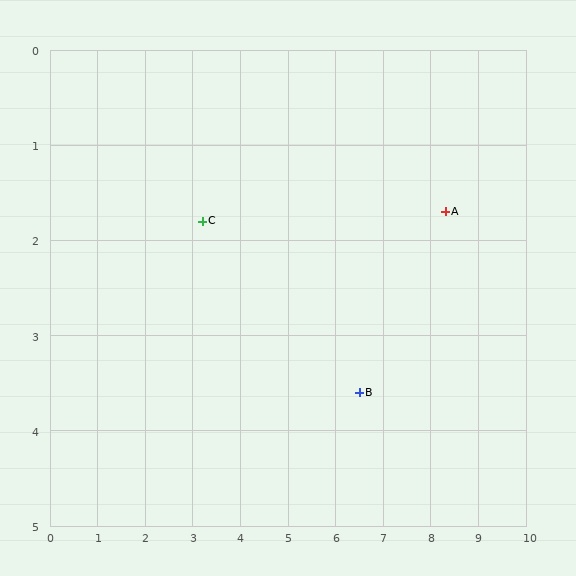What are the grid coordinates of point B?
Point B is at approximately (6.5, 3.6).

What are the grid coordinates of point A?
Point A is at approximately (8.3, 1.7).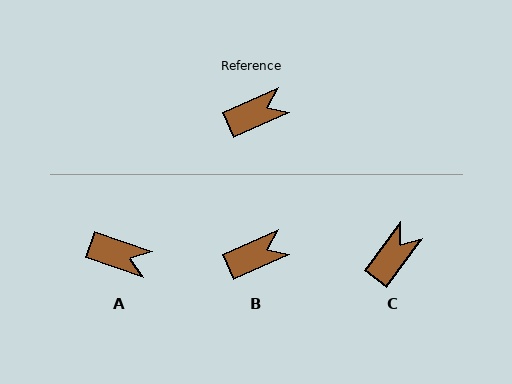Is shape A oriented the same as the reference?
No, it is off by about 44 degrees.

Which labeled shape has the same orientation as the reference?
B.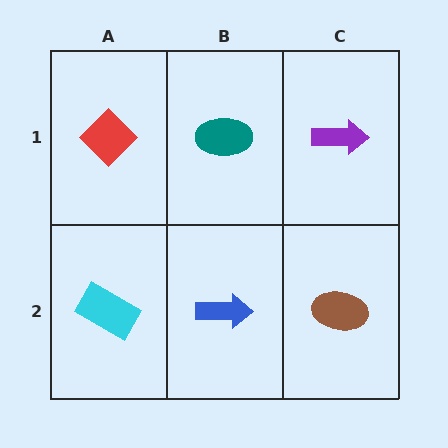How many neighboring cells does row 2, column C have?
2.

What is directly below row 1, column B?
A blue arrow.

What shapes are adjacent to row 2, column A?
A red diamond (row 1, column A), a blue arrow (row 2, column B).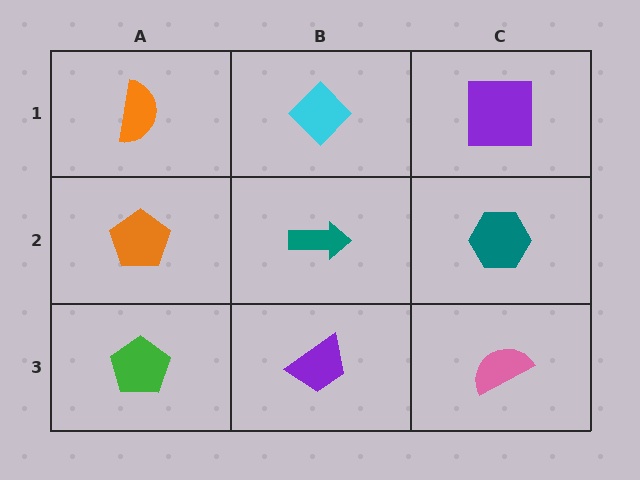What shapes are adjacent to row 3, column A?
An orange pentagon (row 2, column A), a purple trapezoid (row 3, column B).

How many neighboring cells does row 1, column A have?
2.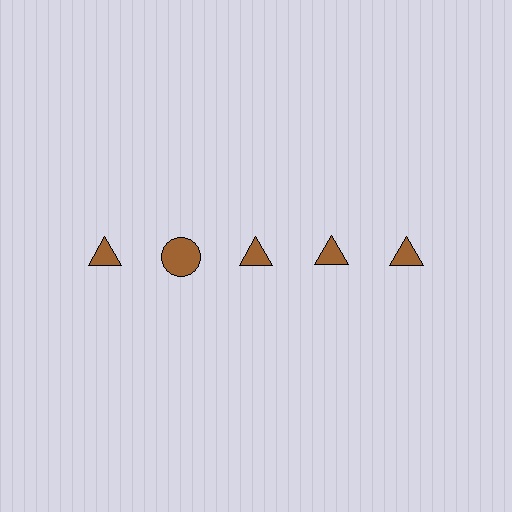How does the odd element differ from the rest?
It has a different shape: circle instead of triangle.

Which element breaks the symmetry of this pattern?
The brown circle in the top row, second from left column breaks the symmetry. All other shapes are brown triangles.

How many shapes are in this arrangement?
There are 5 shapes arranged in a grid pattern.